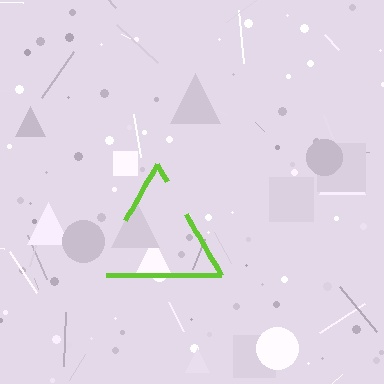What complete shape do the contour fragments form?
The contour fragments form a triangle.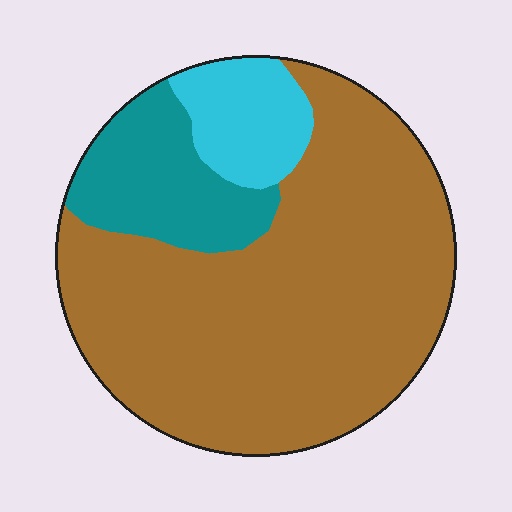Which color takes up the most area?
Brown, at roughly 75%.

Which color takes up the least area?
Cyan, at roughly 10%.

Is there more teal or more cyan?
Teal.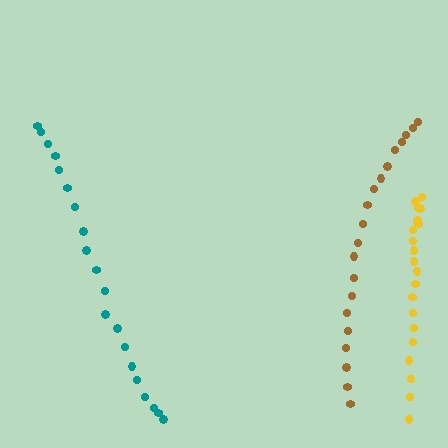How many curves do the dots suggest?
There are 3 distinct paths.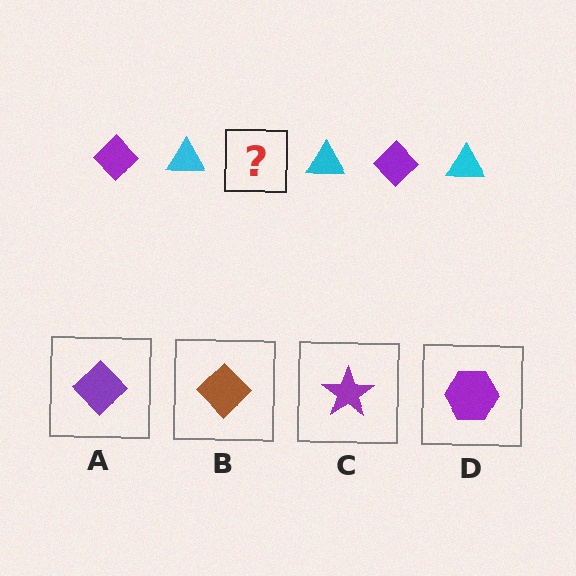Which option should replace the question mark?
Option A.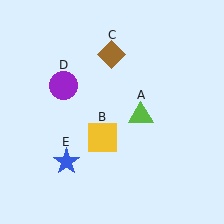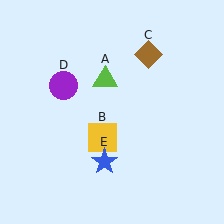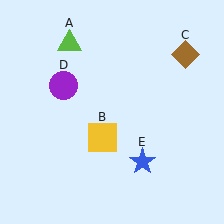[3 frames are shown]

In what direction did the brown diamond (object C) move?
The brown diamond (object C) moved right.